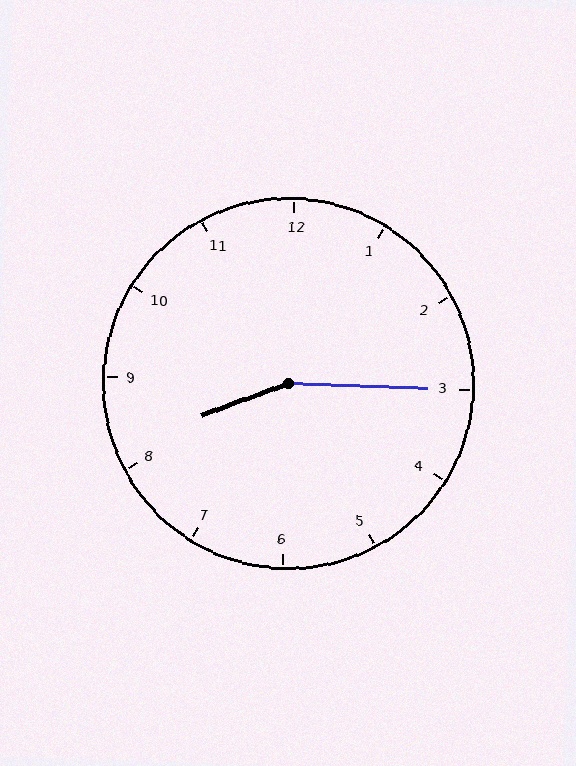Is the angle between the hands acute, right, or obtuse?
It is obtuse.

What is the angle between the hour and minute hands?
Approximately 158 degrees.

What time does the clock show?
8:15.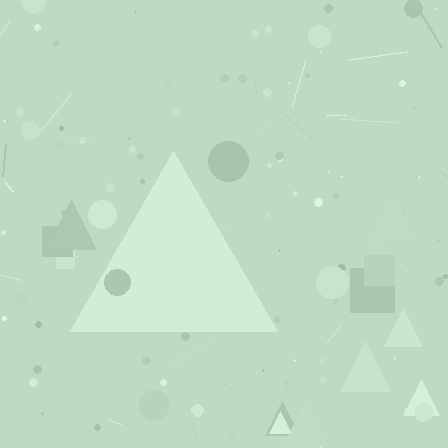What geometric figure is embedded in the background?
A triangle is embedded in the background.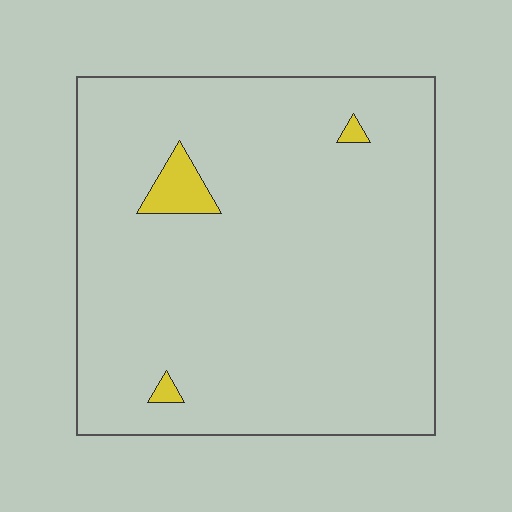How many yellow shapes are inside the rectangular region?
3.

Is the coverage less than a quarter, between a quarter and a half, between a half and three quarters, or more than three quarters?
Less than a quarter.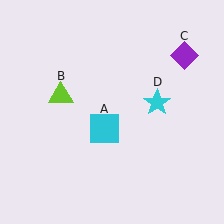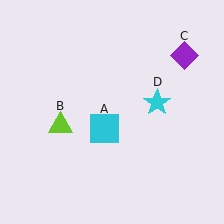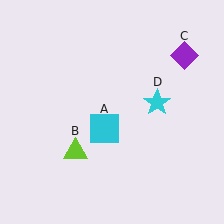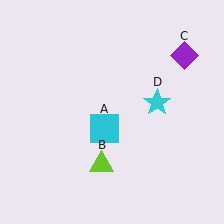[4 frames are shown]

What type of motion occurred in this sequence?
The lime triangle (object B) rotated counterclockwise around the center of the scene.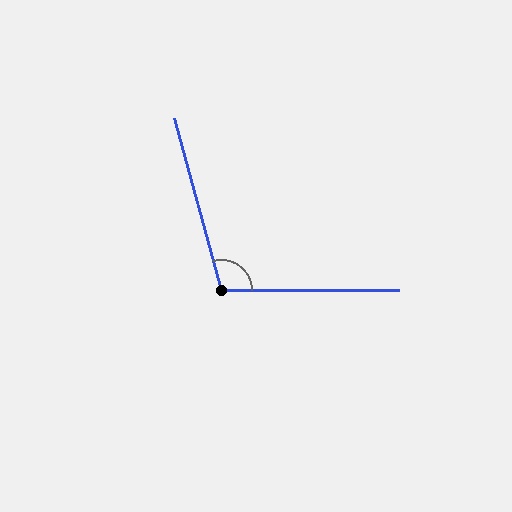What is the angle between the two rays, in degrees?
Approximately 106 degrees.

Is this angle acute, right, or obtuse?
It is obtuse.